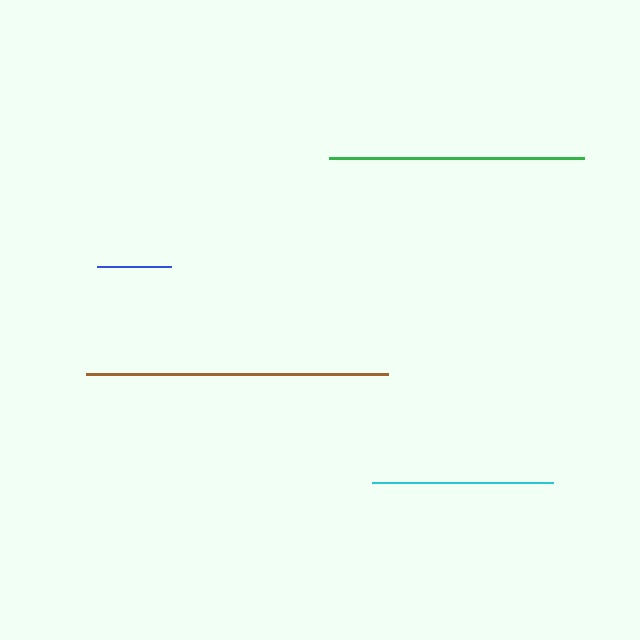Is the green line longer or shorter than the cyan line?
The green line is longer than the cyan line.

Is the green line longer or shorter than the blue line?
The green line is longer than the blue line.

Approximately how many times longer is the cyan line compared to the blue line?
The cyan line is approximately 2.4 times the length of the blue line.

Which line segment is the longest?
The brown line is the longest at approximately 302 pixels.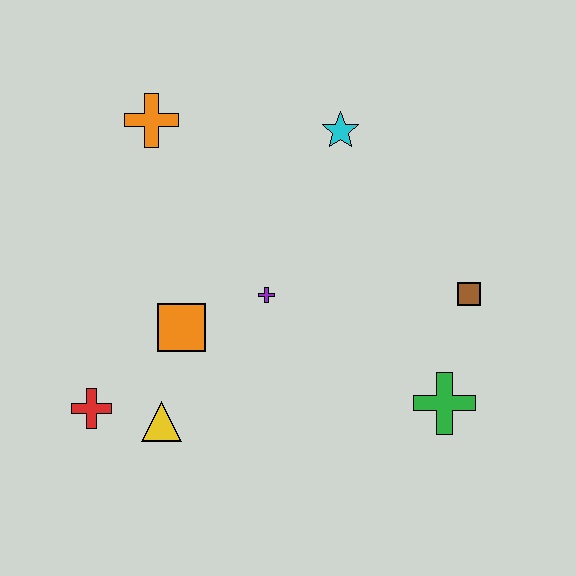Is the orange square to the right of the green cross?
No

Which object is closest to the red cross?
The yellow triangle is closest to the red cross.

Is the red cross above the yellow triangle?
Yes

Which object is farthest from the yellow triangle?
The cyan star is farthest from the yellow triangle.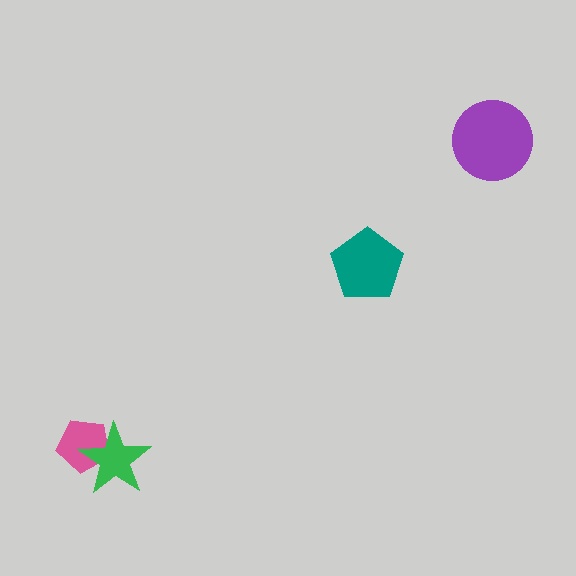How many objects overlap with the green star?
1 object overlaps with the green star.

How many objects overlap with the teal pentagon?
0 objects overlap with the teal pentagon.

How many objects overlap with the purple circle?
0 objects overlap with the purple circle.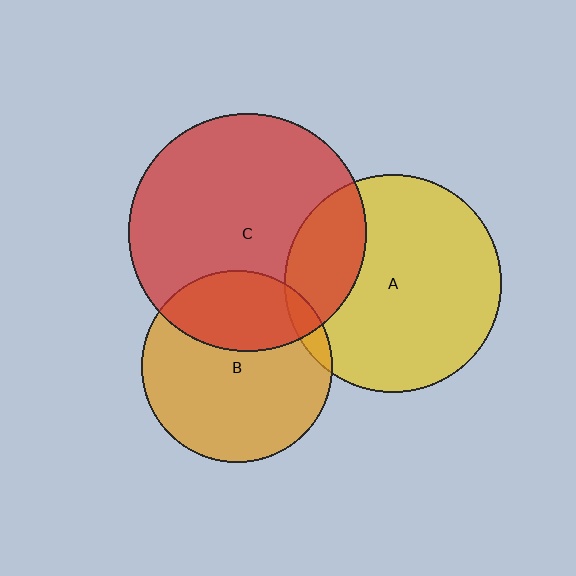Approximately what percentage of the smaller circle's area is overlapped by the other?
Approximately 5%.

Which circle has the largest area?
Circle C (red).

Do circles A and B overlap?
Yes.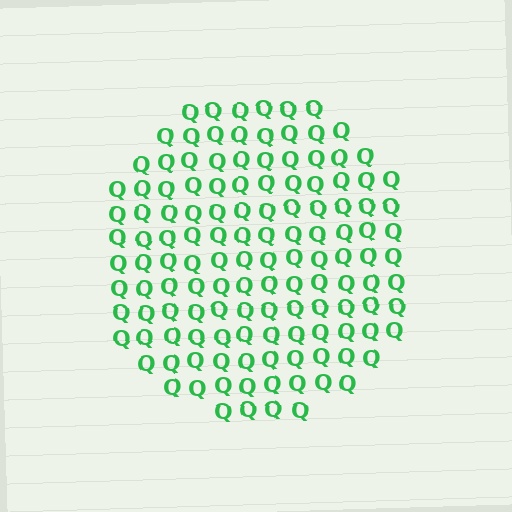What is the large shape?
The large shape is a circle.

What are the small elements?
The small elements are letter Q's.